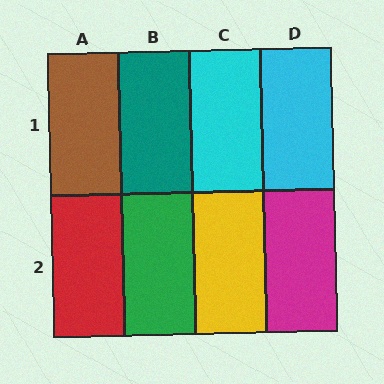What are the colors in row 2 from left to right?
Red, green, yellow, magenta.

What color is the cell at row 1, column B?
Teal.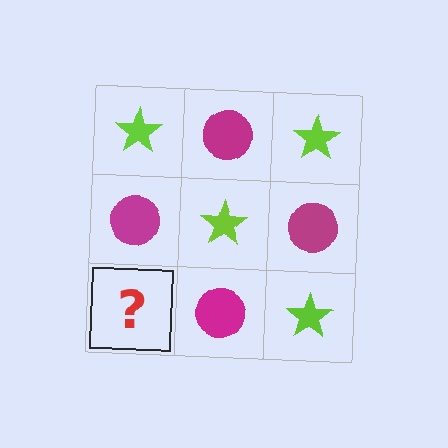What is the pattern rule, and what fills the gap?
The rule is that it alternates lime star and magenta circle in a checkerboard pattern. The gap should be filled with a lime star.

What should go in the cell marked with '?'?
The missing cell should contain a lime star.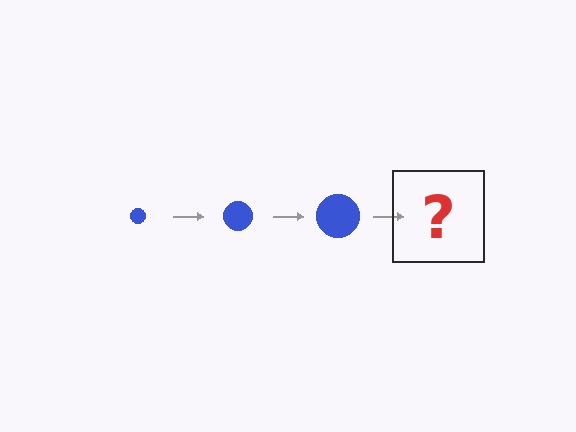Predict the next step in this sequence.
The next step is a blue circle, larger than the previous one.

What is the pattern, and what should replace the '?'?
The pattern is that the circle gets progressively larger each step. The '?' should be a blue circle, larger than the previous one.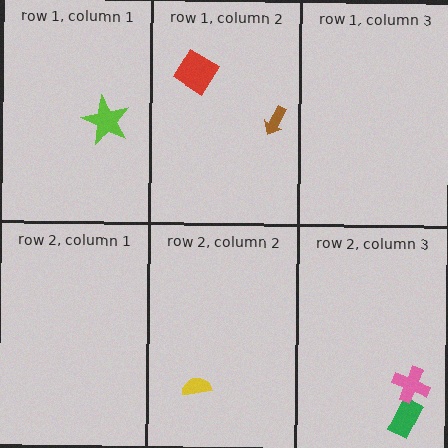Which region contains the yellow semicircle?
The row 2, column 2 region.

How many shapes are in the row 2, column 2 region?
1.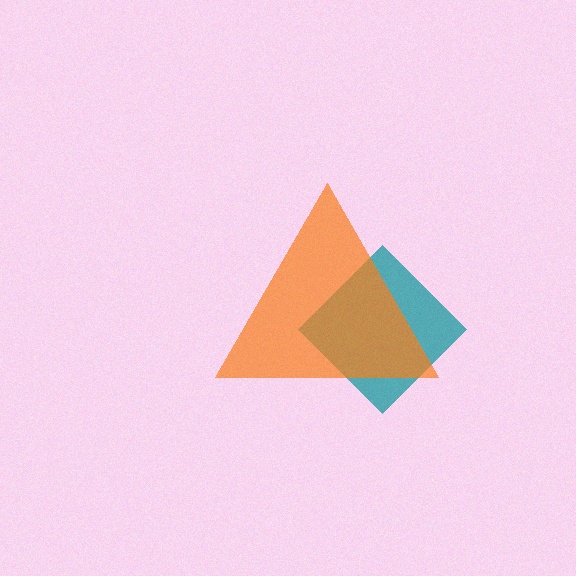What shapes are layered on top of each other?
The layered shapes are: a teal diamond, an orange triangle.